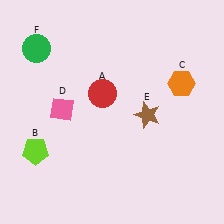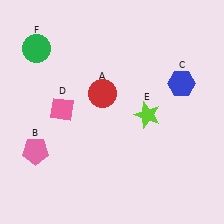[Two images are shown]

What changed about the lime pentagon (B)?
In Image 1, B is lime. In Image 2, it changed to pink.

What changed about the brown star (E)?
In Image 1, E is brown. In Image 2, it changed to lime.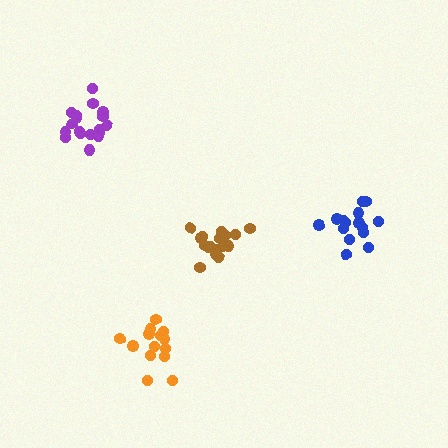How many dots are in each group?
Group 1: 14 dots, Group 2: 15 dots, Group 3: 18 dots, Group 4: 18 dots (65 total).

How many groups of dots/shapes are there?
There are 4 groups.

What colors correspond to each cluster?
The clusters are colored: orange, blue, purple, brown.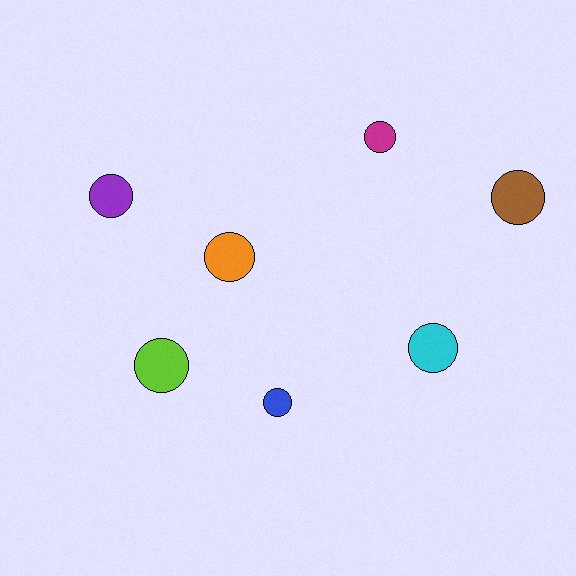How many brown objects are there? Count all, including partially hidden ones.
There is 1 brown object.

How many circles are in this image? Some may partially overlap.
There are 7 circles.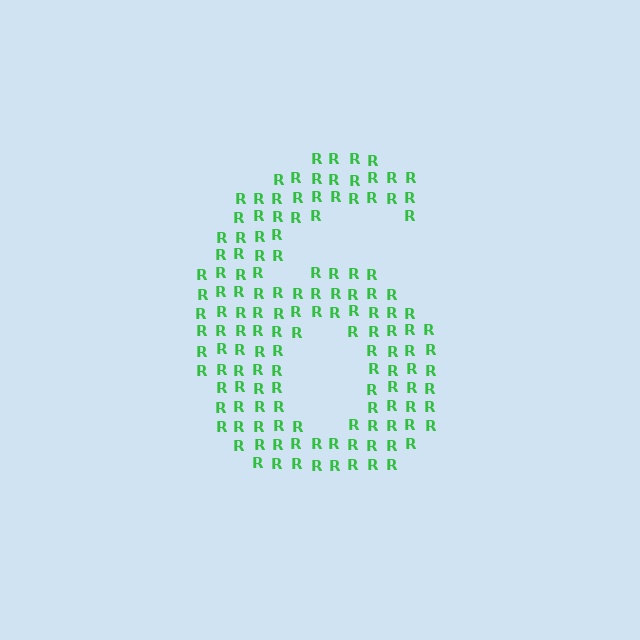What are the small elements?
The small elements are letter R's.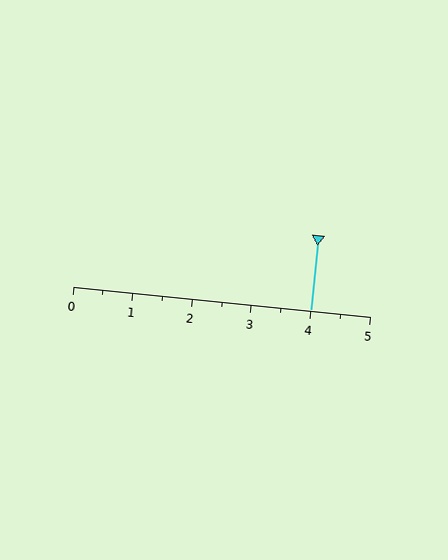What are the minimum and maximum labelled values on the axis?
The axis runs from 0 to 5.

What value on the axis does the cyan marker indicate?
The marker indicates approximately 4.